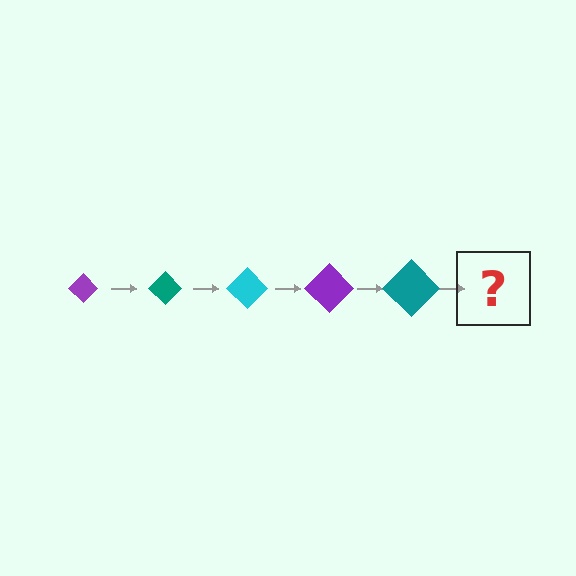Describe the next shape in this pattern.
It should be a cyan diamond, larger than the previous one.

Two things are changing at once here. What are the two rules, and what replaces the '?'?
The two rules are that the diamond grows larger each step and the color cycles through purple, teal, and cyan. The '?' should be a cyan diamond, larger than the previous one.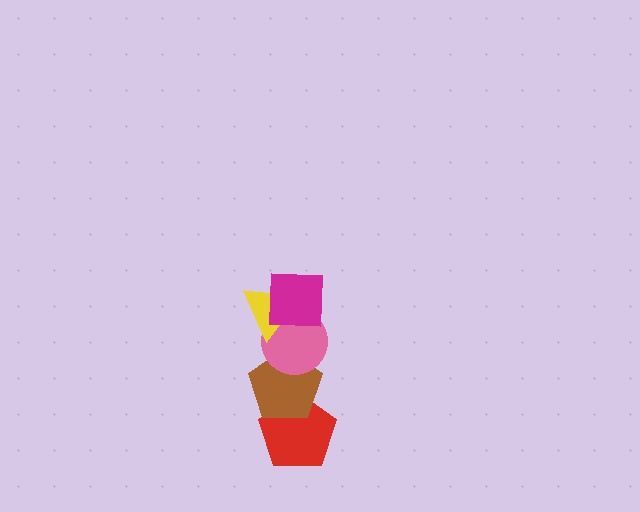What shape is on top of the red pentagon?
The brown pentagon is on top of the red pentagon.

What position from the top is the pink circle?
The pink circle is 3rd from the top.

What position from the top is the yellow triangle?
The yellow triangle is 2nd from the top.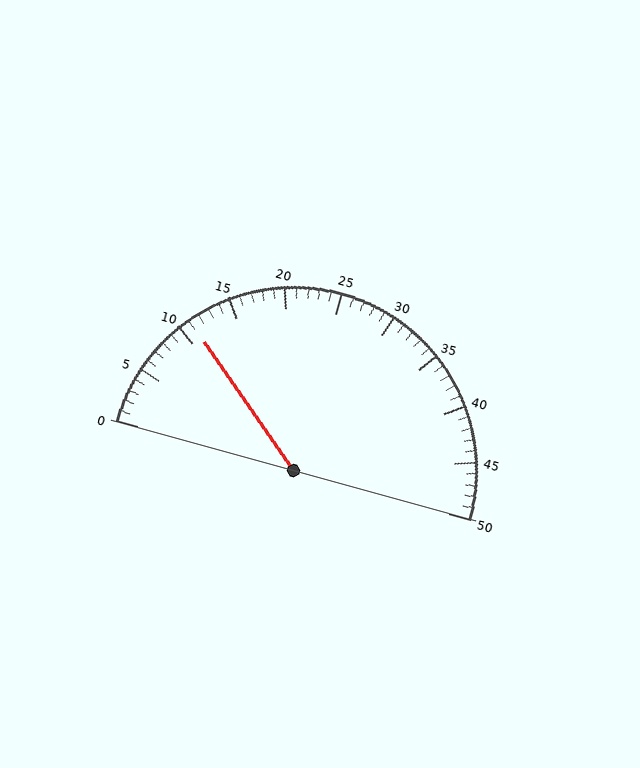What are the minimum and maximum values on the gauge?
The gauge ranges from 0 to 50.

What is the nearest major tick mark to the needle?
The nearest major tick mark is 10.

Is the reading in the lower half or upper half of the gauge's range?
The reading is in the lower half of the range (0 to 50).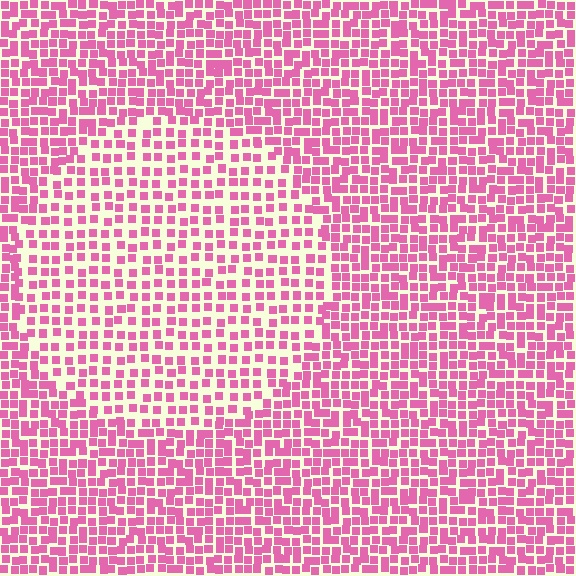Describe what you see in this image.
The image contains small pink elements arranged at two different densities. A circle-shaped region is visible where the elements are less densely packed than the surrounding area.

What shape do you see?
I see a circle.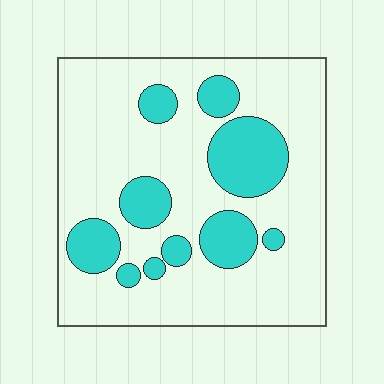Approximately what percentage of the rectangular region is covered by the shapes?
Approximately 25%.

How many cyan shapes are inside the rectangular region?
10.